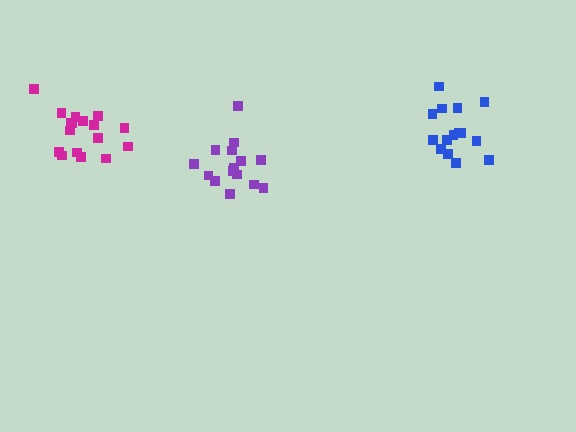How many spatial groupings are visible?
There are 3 spatial groupings.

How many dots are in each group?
Group 1: 17 dots, Group 2: 15 dots, Group 3: 16 dots (48 total).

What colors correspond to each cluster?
The clusters are colored: magenta, purple, blue.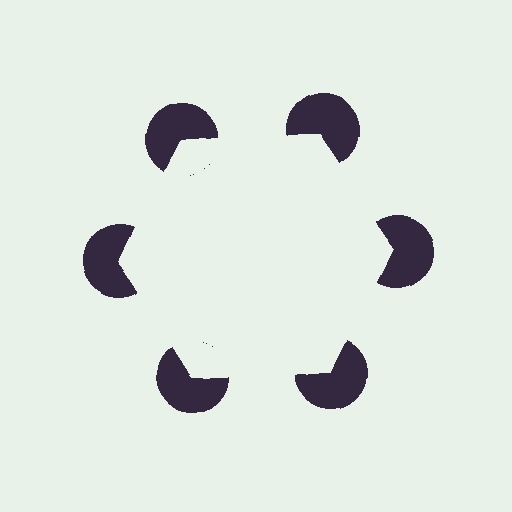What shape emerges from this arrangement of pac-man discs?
An illusory hexagon — its edges are inferred from the aligned wedge cuts in the pac-man discs, not physically drawn.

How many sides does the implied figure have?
6 sides.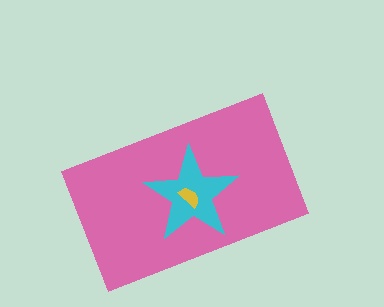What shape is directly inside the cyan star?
The yellow semicircle.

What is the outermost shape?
The pink rectangle.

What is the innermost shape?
The yellow semicircle.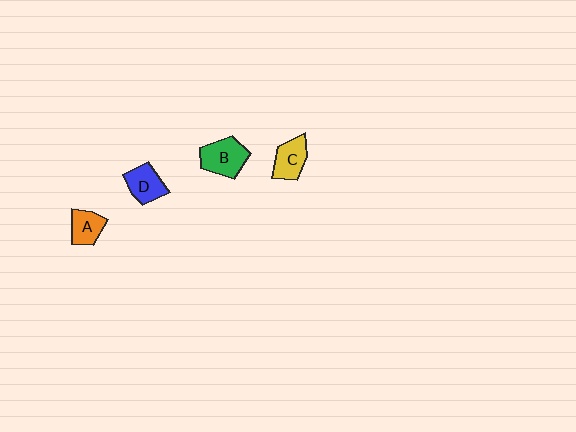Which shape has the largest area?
Shape B (green).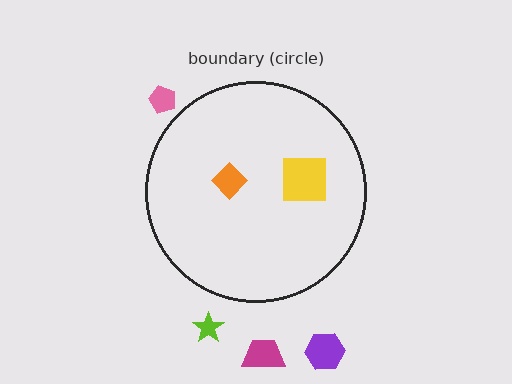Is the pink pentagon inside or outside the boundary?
Outside.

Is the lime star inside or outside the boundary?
Outside.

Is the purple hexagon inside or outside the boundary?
Outside.